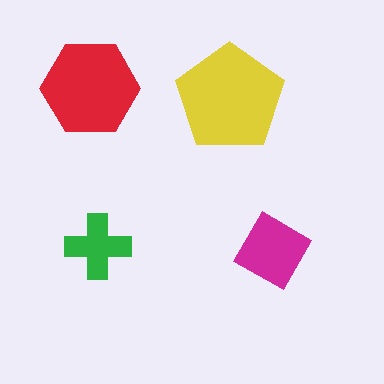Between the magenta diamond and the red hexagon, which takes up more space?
The red hexagon.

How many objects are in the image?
There are 4 objects in the image.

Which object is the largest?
The yellow pentagon.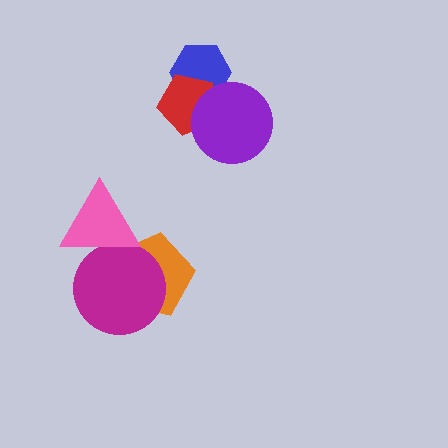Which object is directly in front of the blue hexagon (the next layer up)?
The red pentagon is directly in front of the blue hexagon.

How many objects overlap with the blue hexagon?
2 objects overlap with the blue hexagon.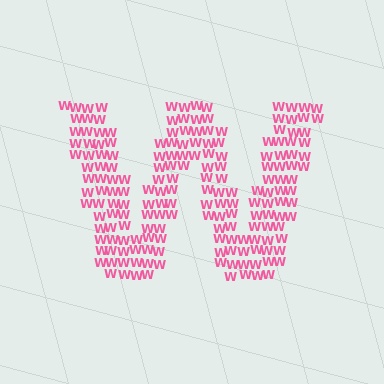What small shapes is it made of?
It is made of small letter W's.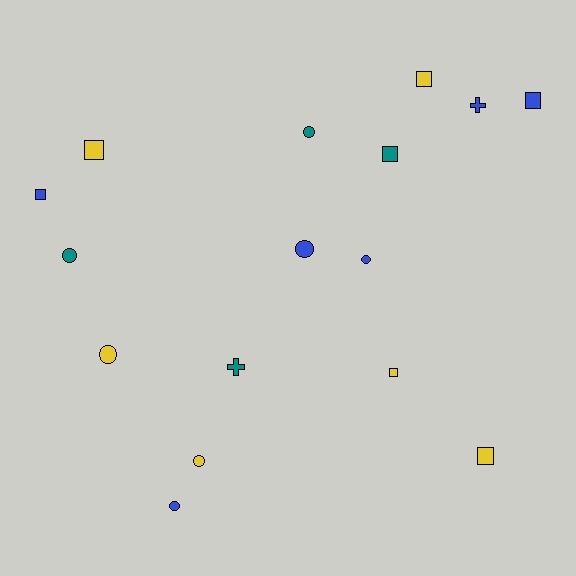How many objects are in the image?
There are 16 objects.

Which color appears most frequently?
Yellow, with 6 objects.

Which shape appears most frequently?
Square, with 7 objects.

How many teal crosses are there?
There is 1 teal cross.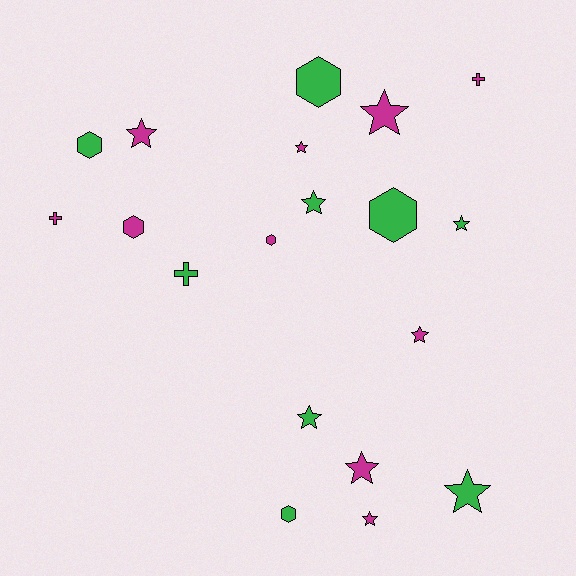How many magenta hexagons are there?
There are 2 magenta hexagons.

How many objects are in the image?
There are 19 objects.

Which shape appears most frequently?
Star, with 10 objects.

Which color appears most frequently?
Magenta, with 10 objects.